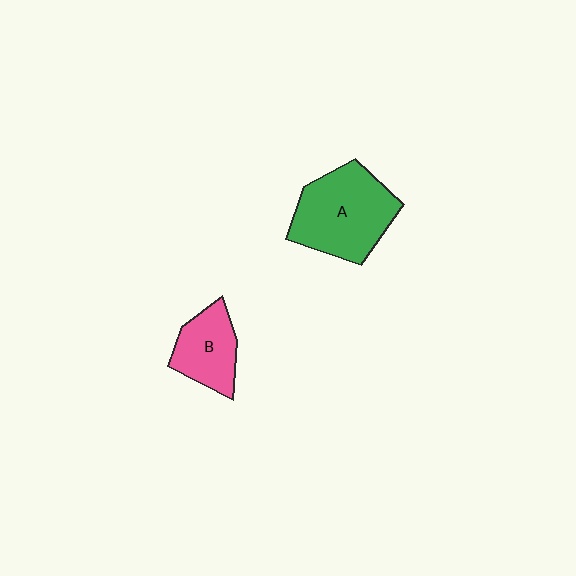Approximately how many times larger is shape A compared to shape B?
Approximately 1.7 times.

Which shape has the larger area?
Shape A (green).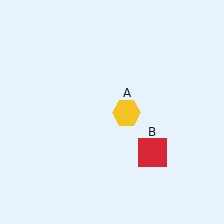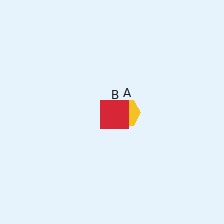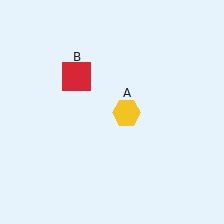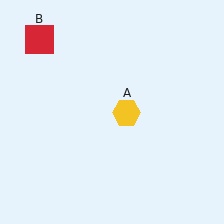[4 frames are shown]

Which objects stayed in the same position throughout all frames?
Yellow hexagon (object A) remained stationary.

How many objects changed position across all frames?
1 object changed position: red square (object B).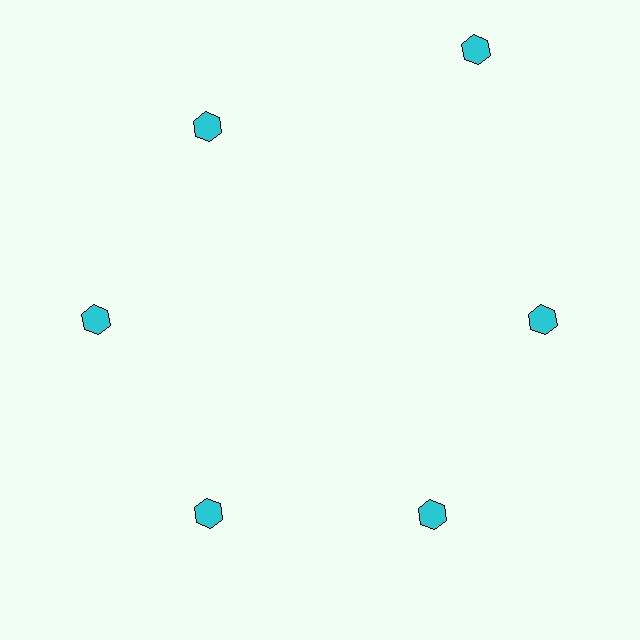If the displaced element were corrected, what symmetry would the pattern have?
It would have 6-fold rotational symmetry — the pattern would map onto itself every 60 degrees.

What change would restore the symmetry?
The symmetry would be restored by moving it inward, back onto the ring so that all 6 hexagons sit at equal angles and equal distance from the center.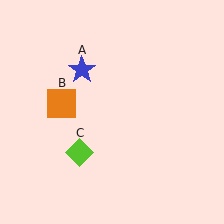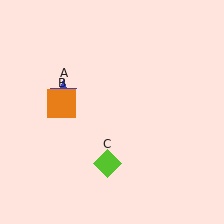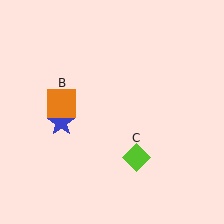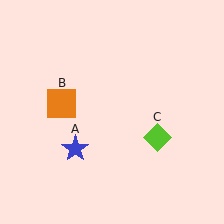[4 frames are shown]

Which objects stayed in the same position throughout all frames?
Orange square (object B) remained stationary.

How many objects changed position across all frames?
2 objects changed position: blue star (object A), lime diamond (object C).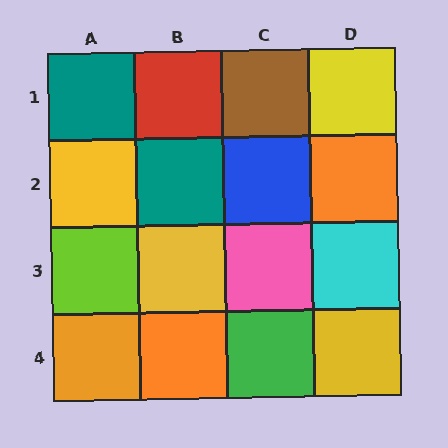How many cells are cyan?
1 cell is cyan.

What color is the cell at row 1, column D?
Yellow.